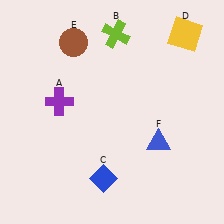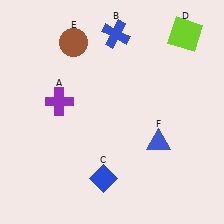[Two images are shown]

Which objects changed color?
B changed from lime to blue. D changed from yellow to lime.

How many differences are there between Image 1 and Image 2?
There are 2 differences between the two images.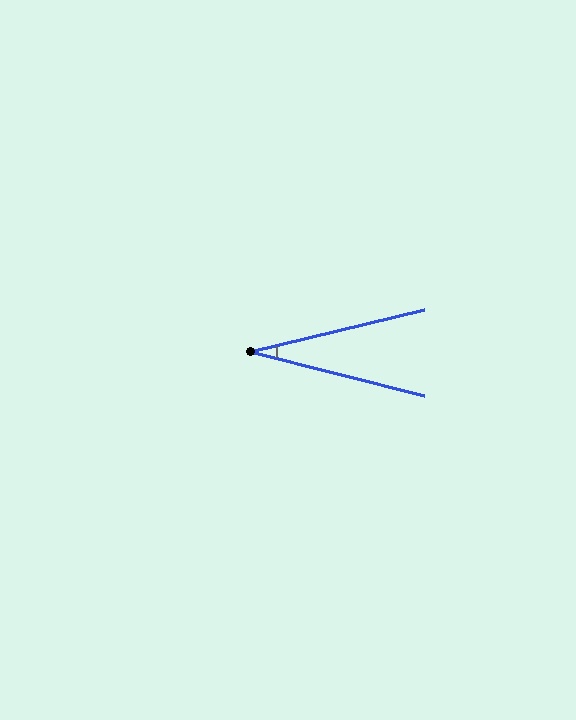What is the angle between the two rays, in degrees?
Approximately 28 degrees.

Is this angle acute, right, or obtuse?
It is acute.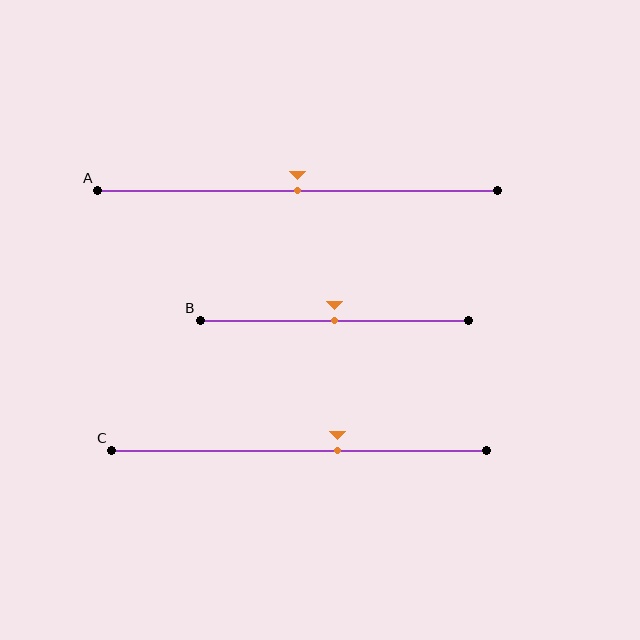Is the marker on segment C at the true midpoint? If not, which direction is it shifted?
No, the marker on segment C is shifted to the right by about 10% of the segment length.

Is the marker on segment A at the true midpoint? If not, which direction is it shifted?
Yes, the marker on segment A is at the true midpoint.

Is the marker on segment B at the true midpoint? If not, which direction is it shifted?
Yes, the marker on segment B is at the true midpoint.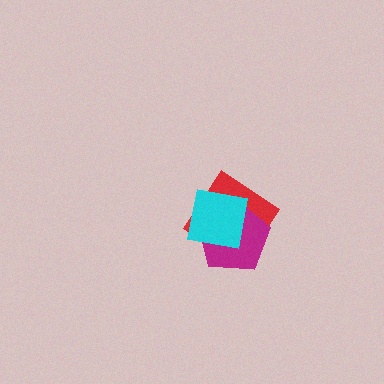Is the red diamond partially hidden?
Yes, it is partially covered by another shape.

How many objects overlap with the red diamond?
2 objects overlap with the red diamond.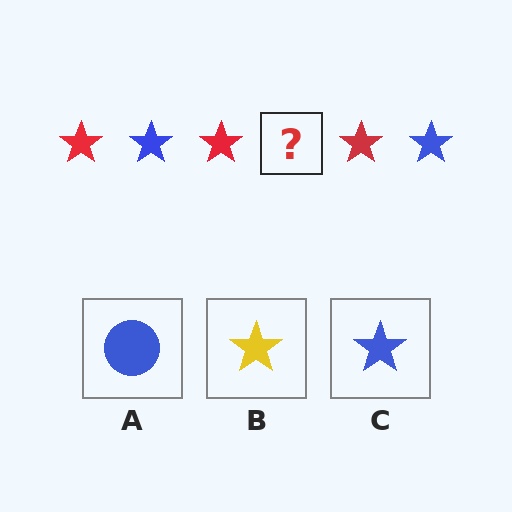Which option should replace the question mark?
Option C.